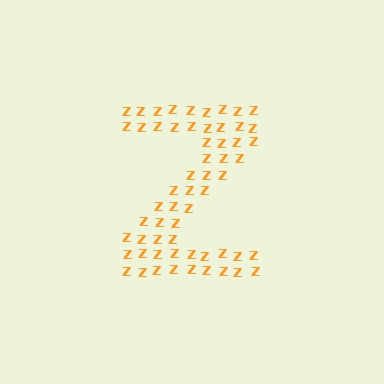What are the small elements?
The small elements are letter Z's.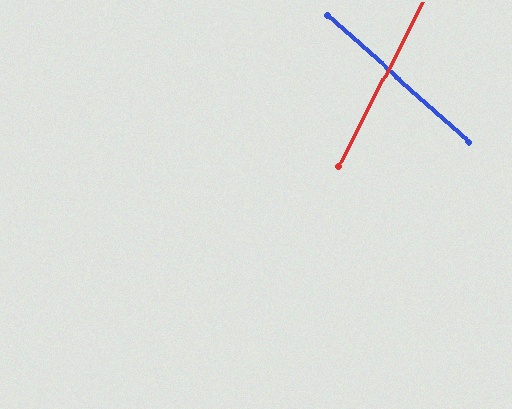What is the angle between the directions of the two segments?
Approximately 75 degrees.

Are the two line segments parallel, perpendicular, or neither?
Neither parallel nor perpendicular — they differ by about 75°.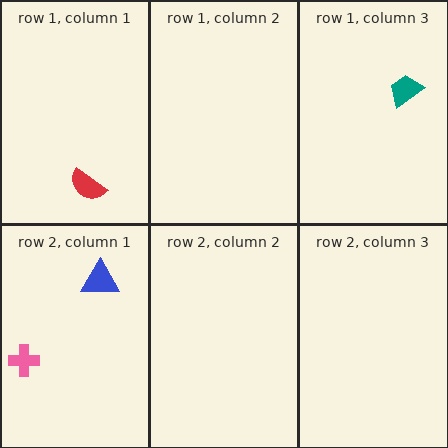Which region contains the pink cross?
The row 2, column 1 region.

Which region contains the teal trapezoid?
The row 1, column 3 region.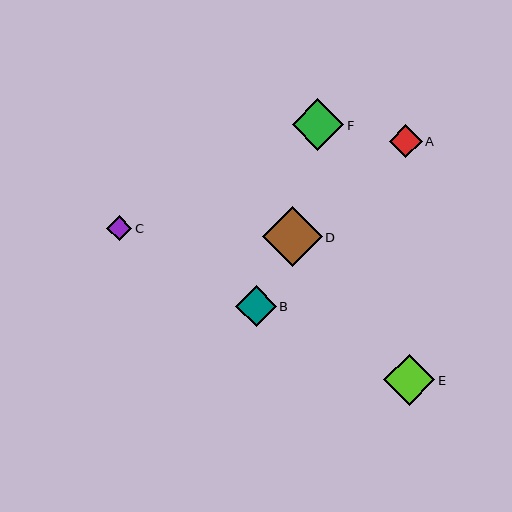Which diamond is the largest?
Diamond D is the largest with a size of approximately 60 pixels.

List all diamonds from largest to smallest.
From largest to smallest: D, F, E, B, A, C.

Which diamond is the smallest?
Diamond C is the smallest with a size of approximately 25 pixels.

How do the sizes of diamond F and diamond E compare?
Diamond F and diamond E are approximately the same size.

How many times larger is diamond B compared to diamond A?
Diamond B is approximately 1.2 times the size of diamond A.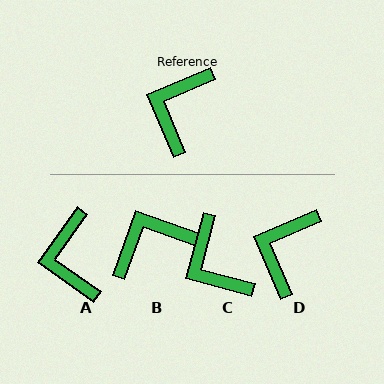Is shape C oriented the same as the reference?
No, it is off by about 52 degrees.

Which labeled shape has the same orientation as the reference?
D.